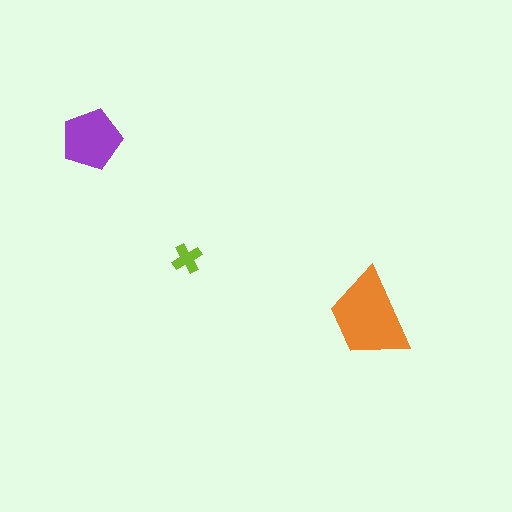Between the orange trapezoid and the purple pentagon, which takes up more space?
The orange trapezoid.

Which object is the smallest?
The lime cross.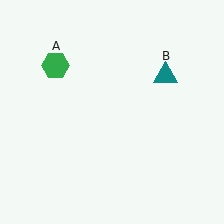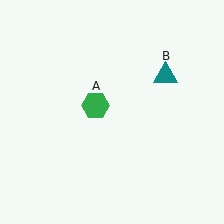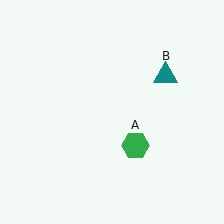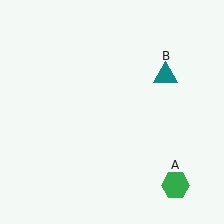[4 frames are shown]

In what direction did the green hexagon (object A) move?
The green hexagon (object A) moved down and to the right.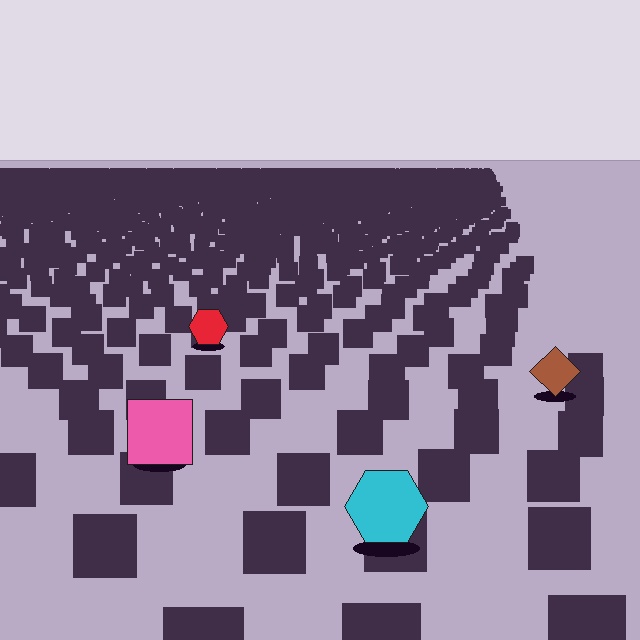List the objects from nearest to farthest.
From nearest to farthest: the cyan hexagon, the pink square, the brown diamond, the red hexagon.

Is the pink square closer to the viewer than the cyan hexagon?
No. The cyan hexagon is closer — you can tell from the texture gradient: the ground texture is coarser near it.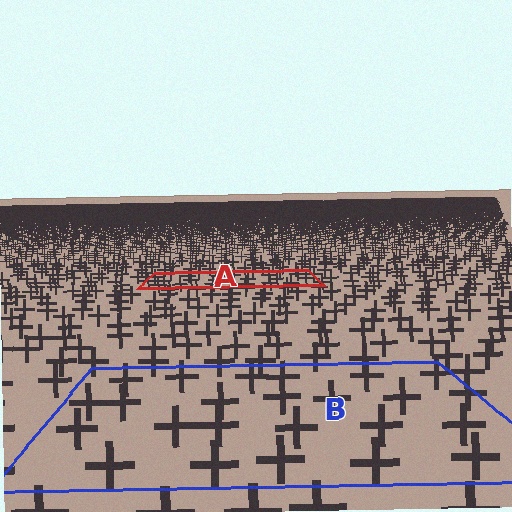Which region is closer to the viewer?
Region B is closer. The texture elements there are larger and more spread out.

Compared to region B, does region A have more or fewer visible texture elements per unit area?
Region A has more texture elements per unit area — they are packed more densely because it is farther away.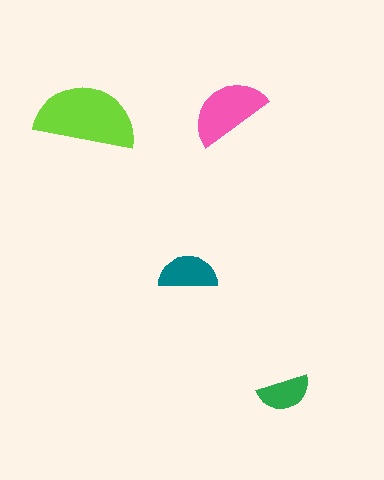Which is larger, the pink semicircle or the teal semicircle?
The pink one.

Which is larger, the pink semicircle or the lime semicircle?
The lime one.